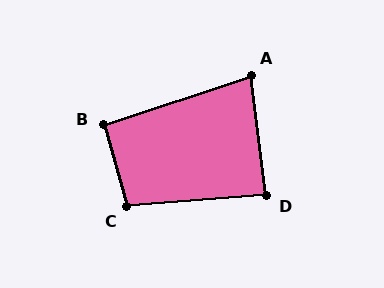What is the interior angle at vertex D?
Approximately 87 degrees (approximately right).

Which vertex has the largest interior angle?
C, at approximately 101 degrees.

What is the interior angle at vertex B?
Approximately 93 degrees (approximately right).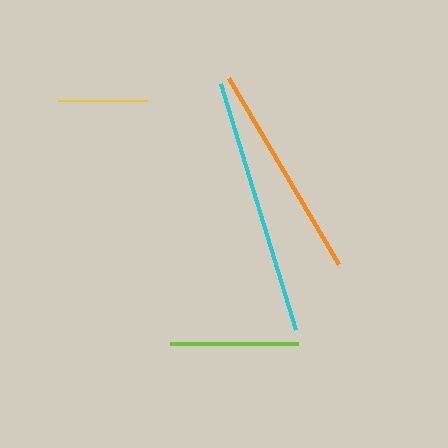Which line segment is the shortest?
The yellow line is the shortest at approximately 89 pixels.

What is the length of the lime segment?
The lime segment is approximately 128 pixels long.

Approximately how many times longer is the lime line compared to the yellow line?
The lime line is approximately 1.4 times the length of the yellow line.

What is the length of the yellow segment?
The yellow segment is approximately 89 pixels long.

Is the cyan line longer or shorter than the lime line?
The cyan line is longer than the lime line.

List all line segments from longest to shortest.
From longest to shortest: cyan, orange, lime, yellow.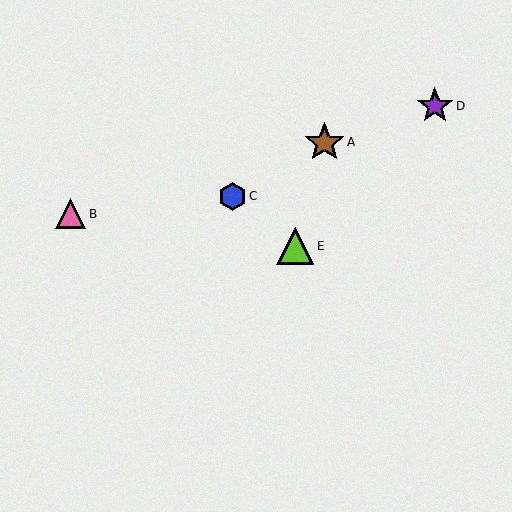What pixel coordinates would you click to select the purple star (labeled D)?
Click at (435, 106) to select the purple star D.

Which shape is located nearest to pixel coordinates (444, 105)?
The purple star (labeled D) at (435, 106) is nearest to that location.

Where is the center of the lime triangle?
The center of the lime triangle is at (295, 246).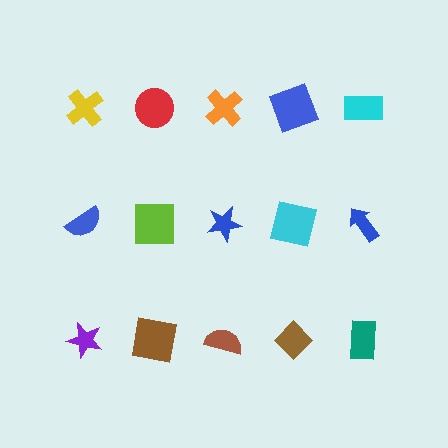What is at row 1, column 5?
A cyan rectangle.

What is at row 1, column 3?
An orange cross.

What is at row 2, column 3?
A blue star.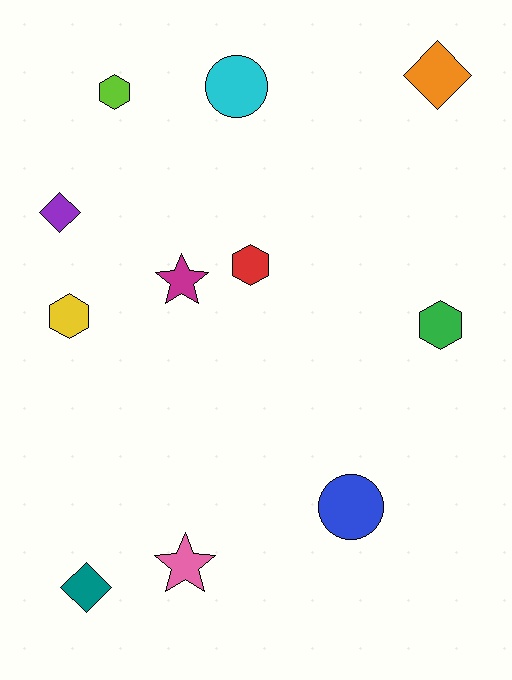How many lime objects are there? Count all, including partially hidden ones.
There is 1 lime object.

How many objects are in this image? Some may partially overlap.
There are 11 objects.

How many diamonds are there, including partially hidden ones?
There are 3 diamonds.